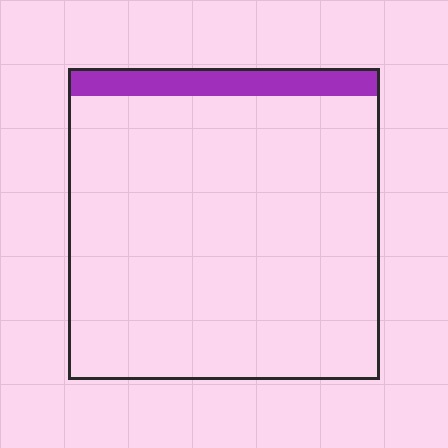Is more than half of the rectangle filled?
No.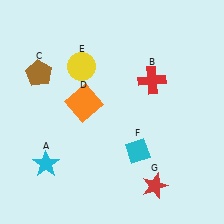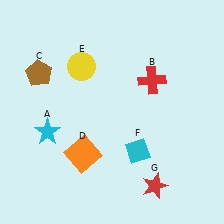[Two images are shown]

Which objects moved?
The objects that moved are: the cyan star (A), the orange square (D).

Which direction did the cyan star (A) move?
The cyan star (A) moved up.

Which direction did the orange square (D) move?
The orange square (D) moved down.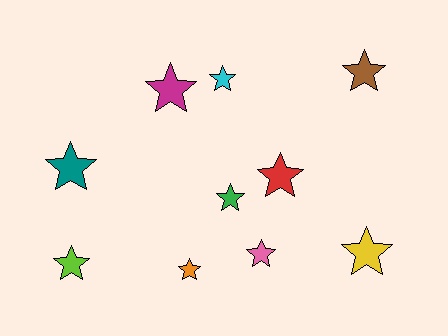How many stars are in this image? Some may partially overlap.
There are 10 stars.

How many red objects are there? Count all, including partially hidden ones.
There is 1 red object.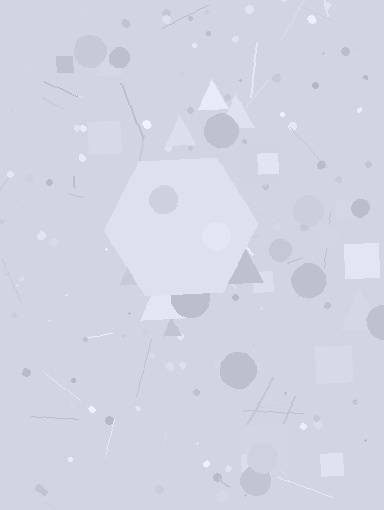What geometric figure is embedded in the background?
A hexagon is embedded in the background.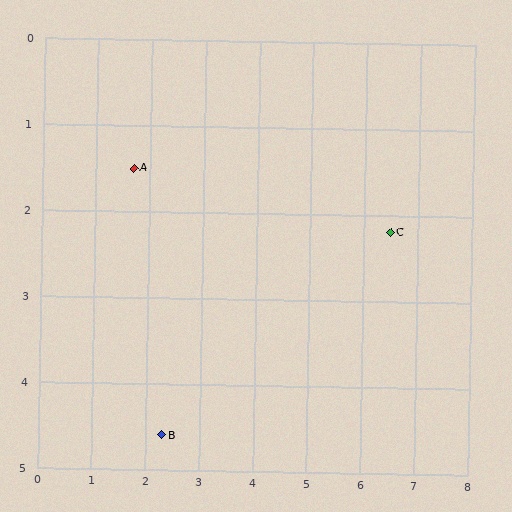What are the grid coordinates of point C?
Point C is at approximately (6.5, 2.2).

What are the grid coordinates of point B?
Point B is at approximately (2.3, 4.6).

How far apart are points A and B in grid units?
Points A and B are about 3.2 grid units apart.